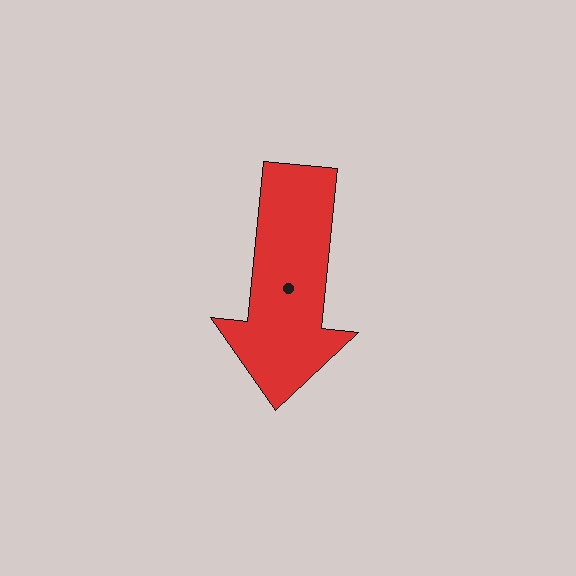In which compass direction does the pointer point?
South.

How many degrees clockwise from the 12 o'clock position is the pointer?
Approximately 186 degrees.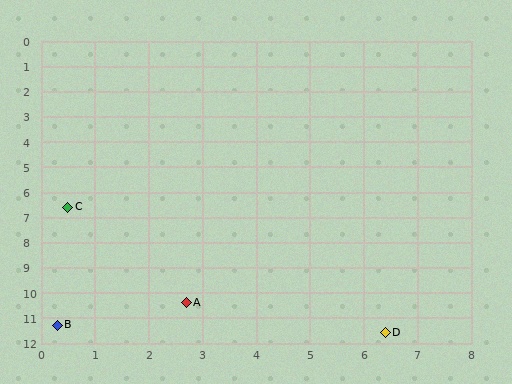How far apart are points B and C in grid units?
Points B and C are about 4.7 grid units apart.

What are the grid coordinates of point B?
Point B is at approximately (0.3, 11.3).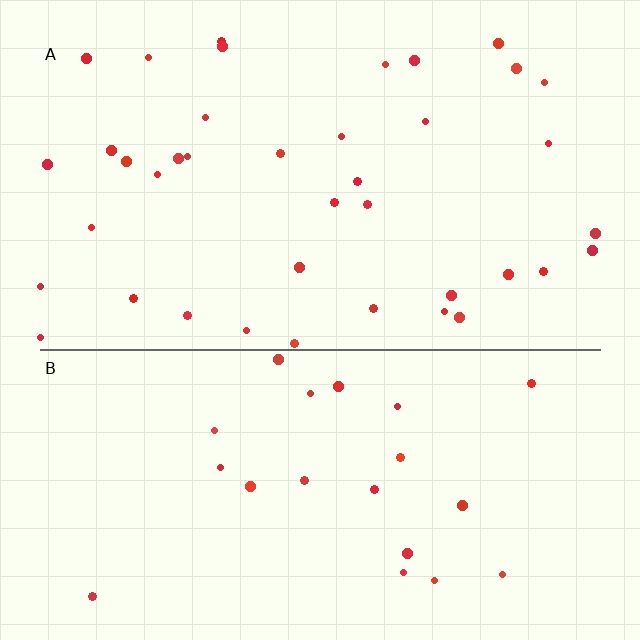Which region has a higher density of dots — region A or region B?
A (the top).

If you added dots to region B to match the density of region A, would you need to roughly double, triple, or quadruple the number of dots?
Approximately double.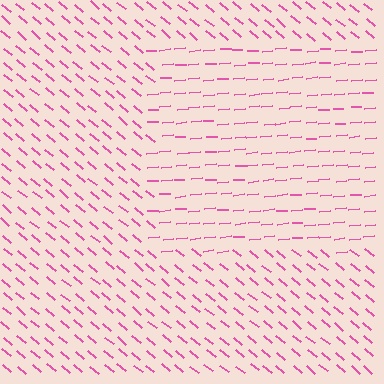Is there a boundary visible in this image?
Yes, there is a texture boundary formed by a change in line orientation.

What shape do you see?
I see a rectangle.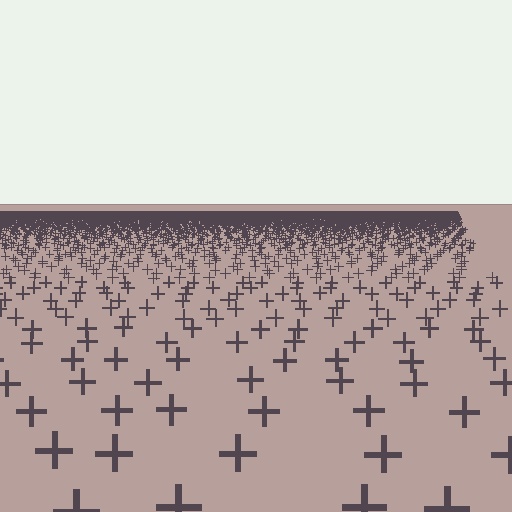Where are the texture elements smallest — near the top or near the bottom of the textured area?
Near the top.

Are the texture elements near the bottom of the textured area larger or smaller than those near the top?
Larger. Near the bottom, elements are closer to the viewer and appear at a bigger on-screen size.